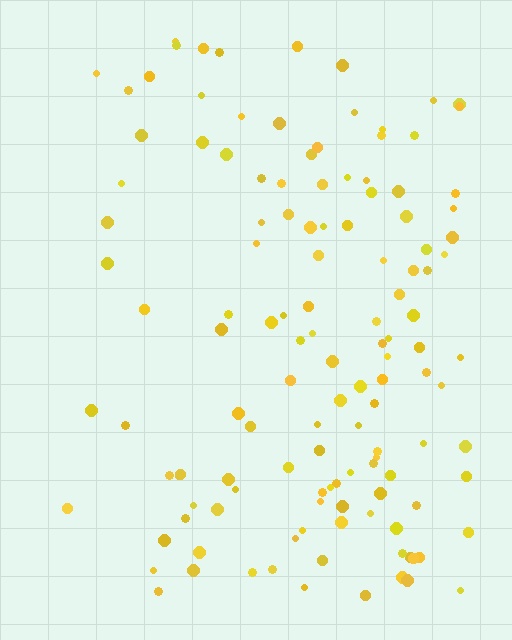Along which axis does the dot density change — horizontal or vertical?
Horizontal.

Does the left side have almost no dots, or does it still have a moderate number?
Still a moderate number, just noticeably fewer than the right.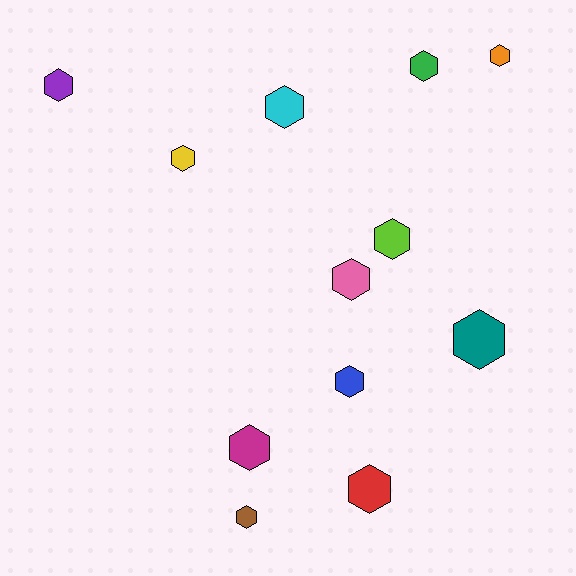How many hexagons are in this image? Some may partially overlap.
There are 12 hexagons.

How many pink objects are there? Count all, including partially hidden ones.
There is 1 pink object.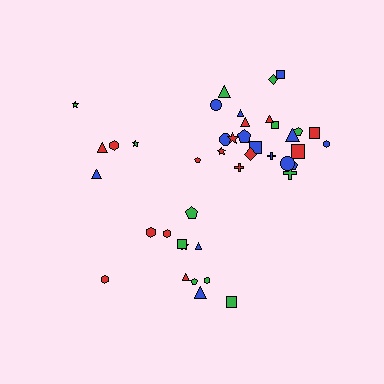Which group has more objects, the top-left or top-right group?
The top-right group.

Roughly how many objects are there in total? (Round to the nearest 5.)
Roughly 40 objects in total.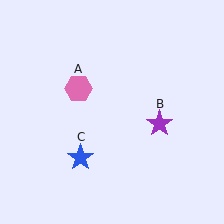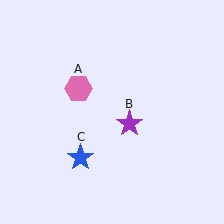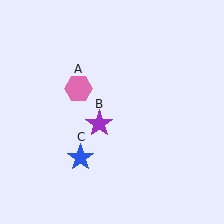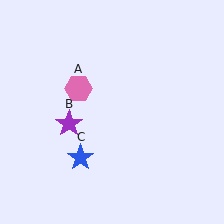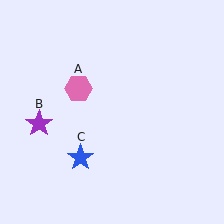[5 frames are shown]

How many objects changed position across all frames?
1 object changed position: purple star (object B).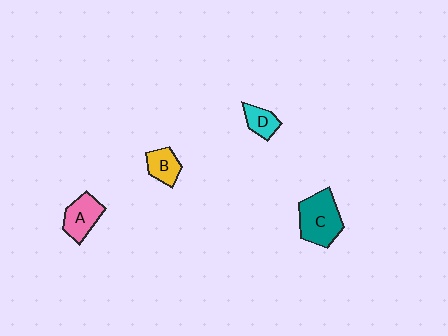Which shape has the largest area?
Shape C (teal).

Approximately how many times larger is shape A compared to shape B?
Approximately 1.4 times.